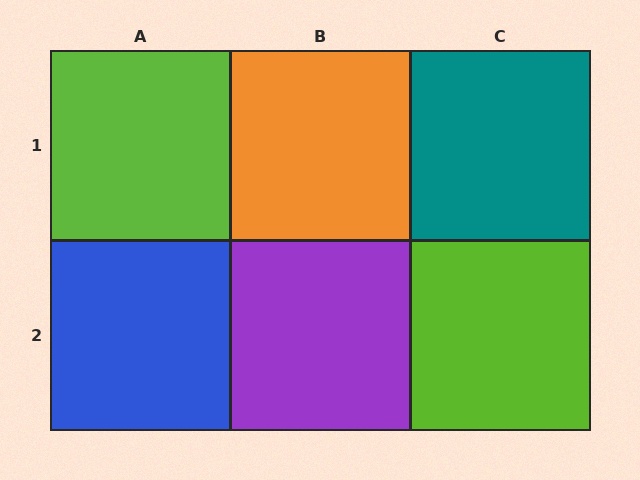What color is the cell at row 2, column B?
Purple.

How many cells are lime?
2 cells are lime.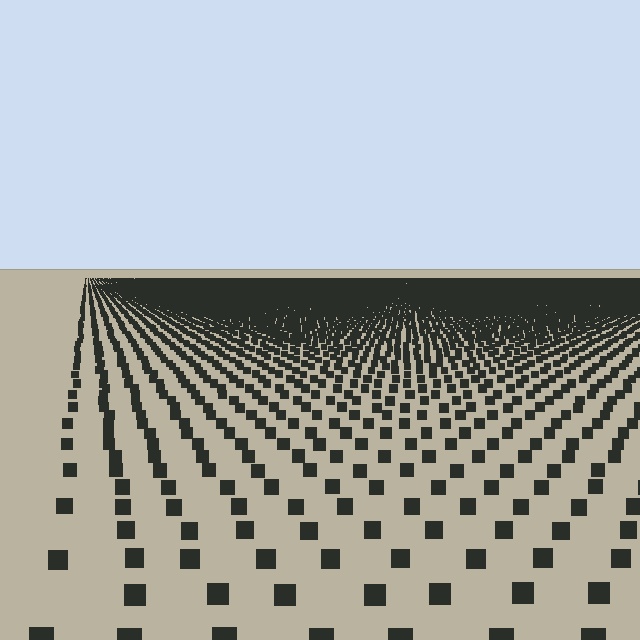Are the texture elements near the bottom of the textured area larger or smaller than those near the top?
Larger. Near the bottom, elements are closer to the viewer and appear at a bigger on-screen size.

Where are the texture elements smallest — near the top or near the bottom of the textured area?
Near the top.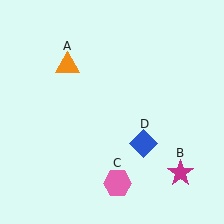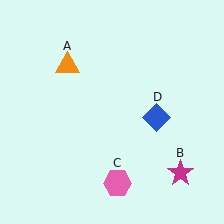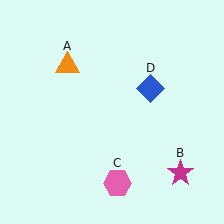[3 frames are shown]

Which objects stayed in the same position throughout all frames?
Orange triangle (object A) and magenta star (object B) and pink hexagon (object C) remained stationary.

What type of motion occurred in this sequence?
The blue diamond (object D) rotated counterclockwise around the center of the scene.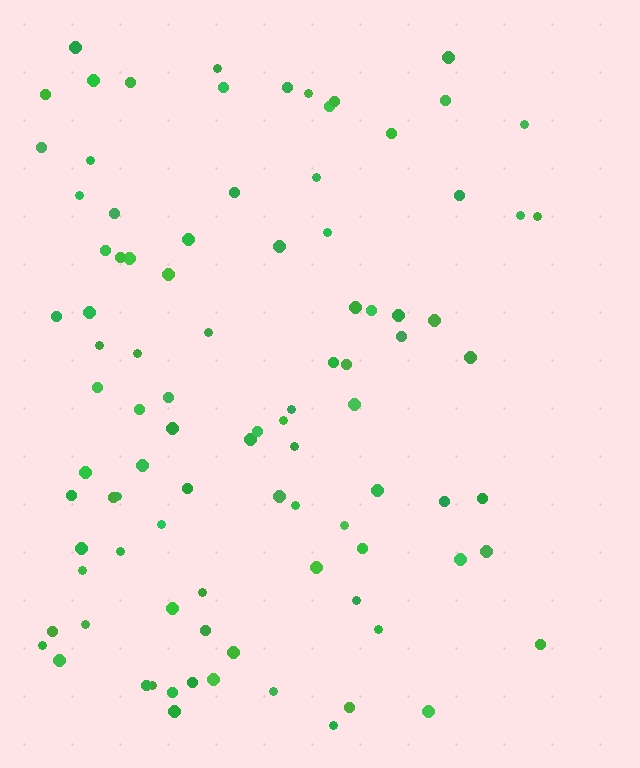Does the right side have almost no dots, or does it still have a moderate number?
Still a moderate number, just noticeably fewer than the left.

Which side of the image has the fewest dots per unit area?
The right.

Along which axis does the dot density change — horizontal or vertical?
Horizontal.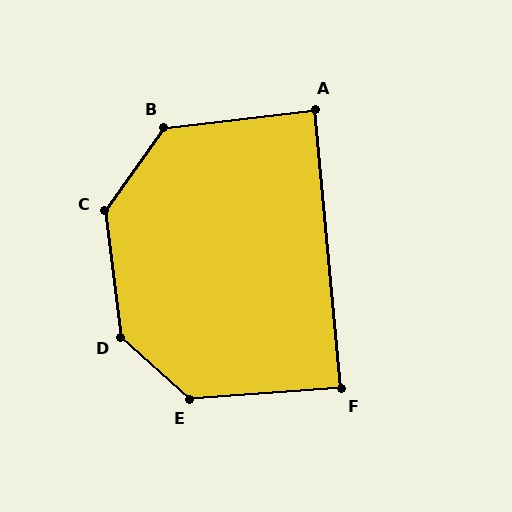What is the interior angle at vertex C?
Approximately 137 degrees (obtuse).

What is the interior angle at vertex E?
Approximately 134 degrees (obtuse).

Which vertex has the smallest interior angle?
F, at approximately 89 degrees.